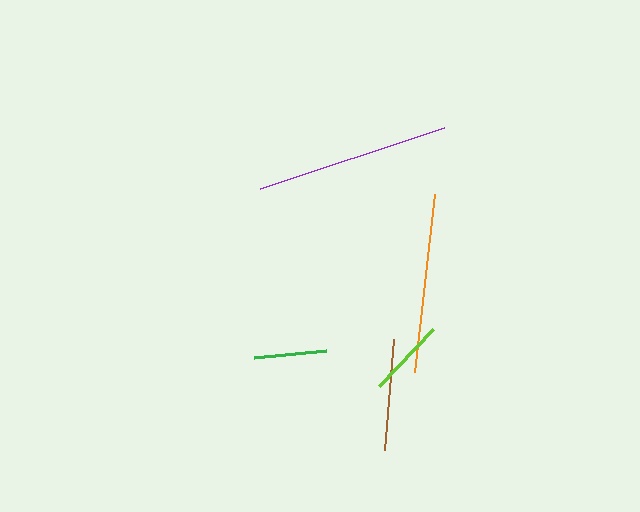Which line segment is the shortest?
The green line is the shortest at approximately 73 pixels.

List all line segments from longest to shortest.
From longest to shortest: purple, orange, brown, lime, green.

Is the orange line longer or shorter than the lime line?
The orange line is longer than the lime line.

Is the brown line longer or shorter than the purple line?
The purple line is longer than the brown line.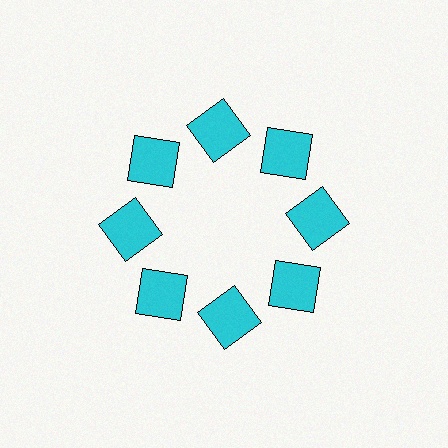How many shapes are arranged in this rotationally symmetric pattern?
There are 8 shapes, arranged in 8 groups of 1.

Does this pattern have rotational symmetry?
Yes, this pattern has 8-fold rotational symmetry. It looks the same after rotating 45 degrees around the center.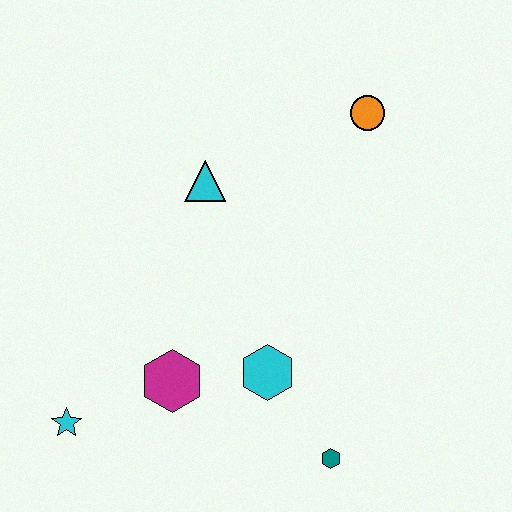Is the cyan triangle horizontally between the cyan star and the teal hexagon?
Yes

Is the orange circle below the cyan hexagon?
No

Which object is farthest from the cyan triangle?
The teal hexagon is farthest from the cyan triangle.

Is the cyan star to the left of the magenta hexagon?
Yes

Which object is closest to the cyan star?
The magenta hexagon is closest to the cyan star.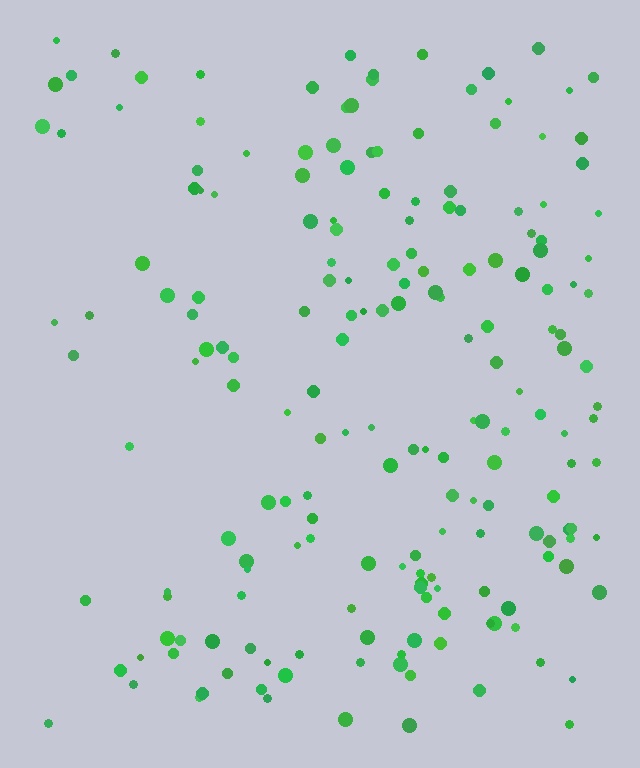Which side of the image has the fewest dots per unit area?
The left.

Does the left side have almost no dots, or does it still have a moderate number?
Still a moderate number, just noticeably fewer than the right.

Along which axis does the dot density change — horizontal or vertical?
Horizontal.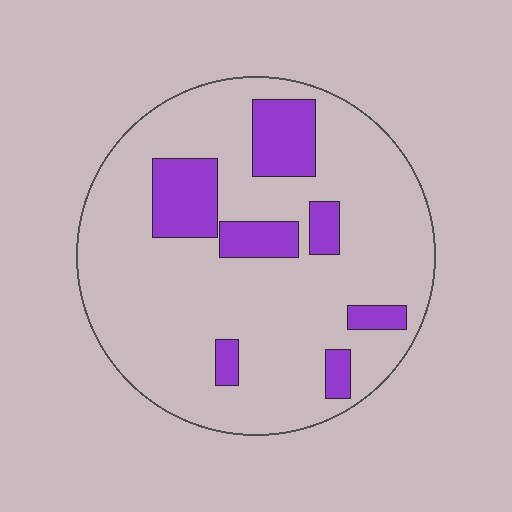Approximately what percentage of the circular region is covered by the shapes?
Approximately 20%.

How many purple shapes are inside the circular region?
7.